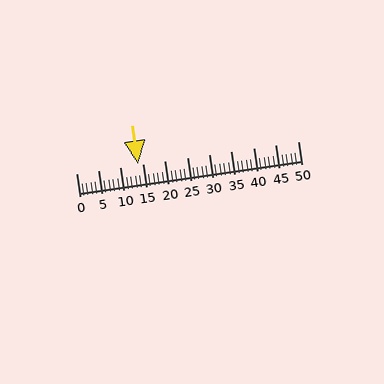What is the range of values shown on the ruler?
The ruler shows values from 0 to 50.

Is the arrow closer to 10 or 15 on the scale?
The arrow is closer to 15.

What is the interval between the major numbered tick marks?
The major tick marks are spaced 5 units apart.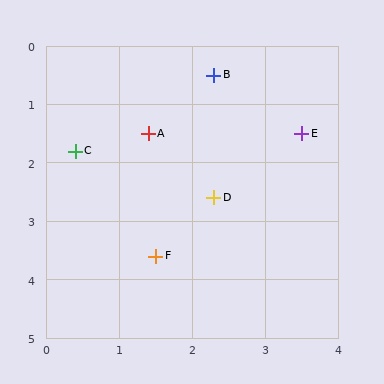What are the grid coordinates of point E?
Point E is at approximately (3.5, 1.5).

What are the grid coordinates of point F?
Point F is at approximately (1.5, 3.6).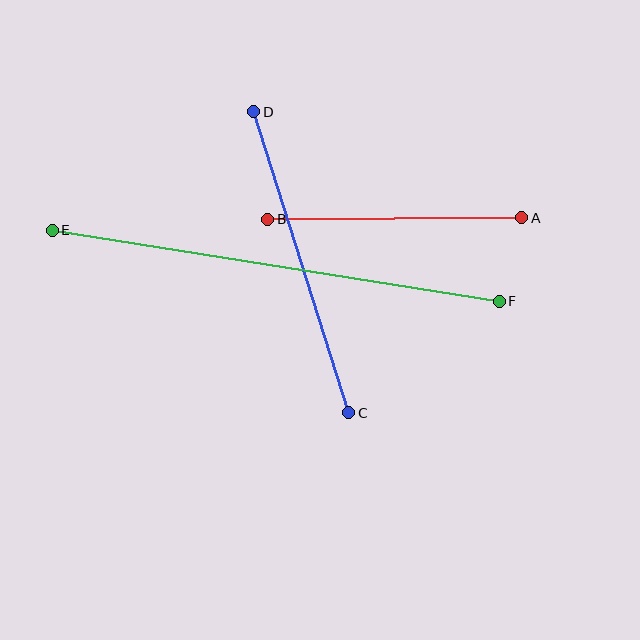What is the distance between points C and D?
The distance is approximately 316 pixels.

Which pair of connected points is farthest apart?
Points E and F are farthest apart.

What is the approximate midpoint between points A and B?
The midpoint is at approximately (395, 218) pixels.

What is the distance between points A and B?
The distance is approximately 254 pixels.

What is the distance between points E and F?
The distance is approximately 453 pixels.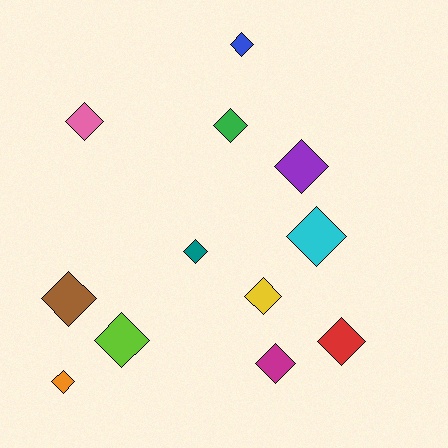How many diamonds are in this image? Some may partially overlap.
There are 12 diamonds.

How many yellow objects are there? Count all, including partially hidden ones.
There is 1 yellow object.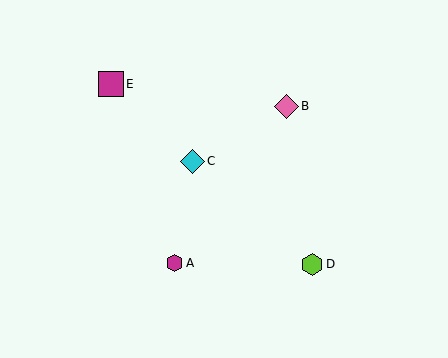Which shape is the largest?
The magenta square (labeled E) is the largest.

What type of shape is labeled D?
Shape D is a lime hexagon.